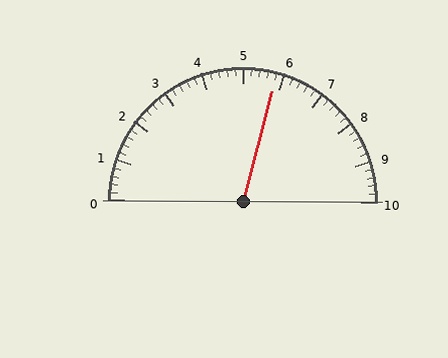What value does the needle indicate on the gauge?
The needle indicates approximately 5.8.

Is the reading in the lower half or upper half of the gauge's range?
The reading is in the upper half of the range (0 to 10).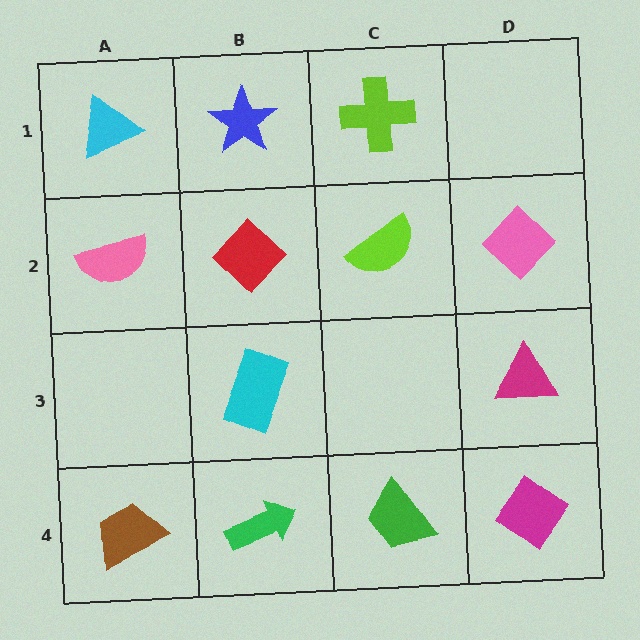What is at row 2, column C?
A lime semicircle.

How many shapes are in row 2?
4 shapes.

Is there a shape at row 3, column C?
No, that cell is empty.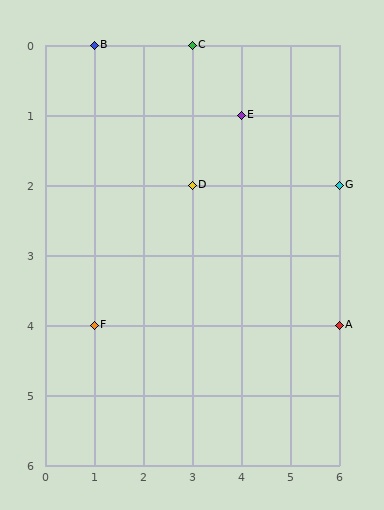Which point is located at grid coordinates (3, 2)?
Point D is at (3, 2).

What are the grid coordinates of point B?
Point B is at grid coordinates (1, 0).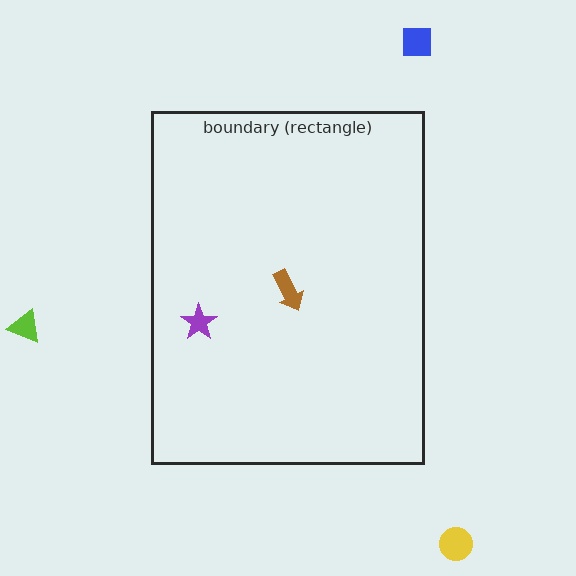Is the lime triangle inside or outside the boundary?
Outside.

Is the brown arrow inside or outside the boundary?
Inside.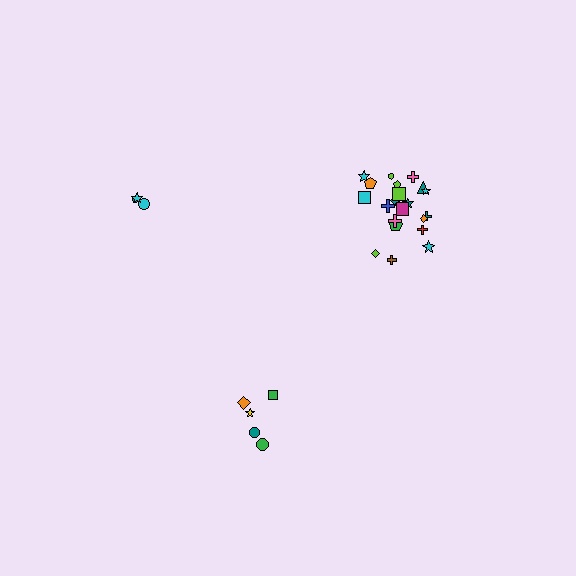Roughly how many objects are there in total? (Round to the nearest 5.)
Roughly 30 objects in total.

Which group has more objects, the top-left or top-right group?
The top-right group.